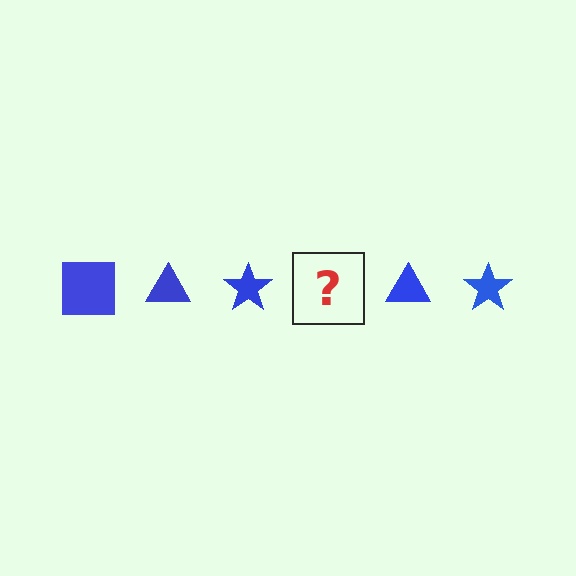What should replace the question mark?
The question mark should be replaced with a blue square.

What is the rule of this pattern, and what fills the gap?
The rule is that the pattern cycles through square, triangle, star shapes in blue. The gap should be filled with a blue square.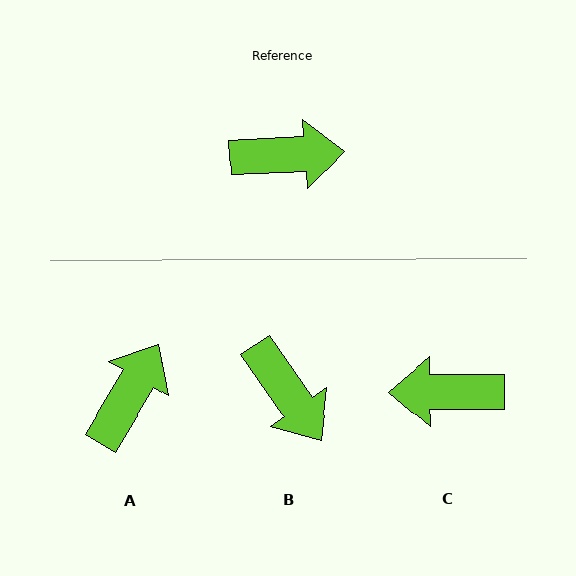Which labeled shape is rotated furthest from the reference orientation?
C, about 177 degrees away.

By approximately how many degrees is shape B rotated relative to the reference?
Approximately 58 degrees clockwise.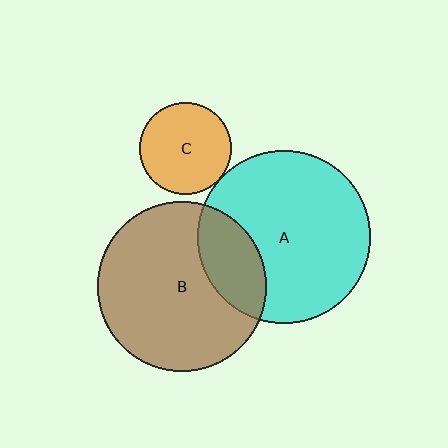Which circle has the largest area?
Circle A (cyan).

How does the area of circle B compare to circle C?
Approximately 3.4 times.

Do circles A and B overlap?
Yes.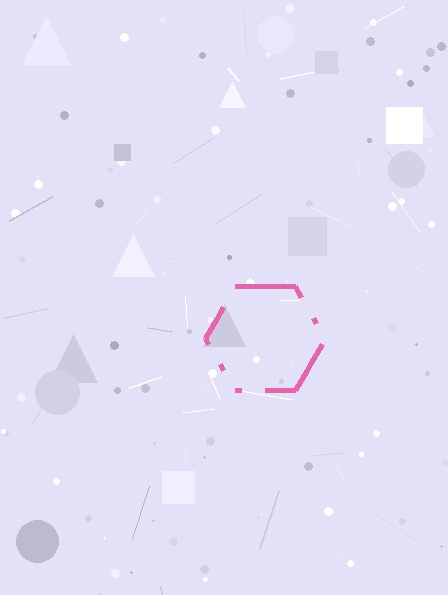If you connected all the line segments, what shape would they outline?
They would outline a hexagon.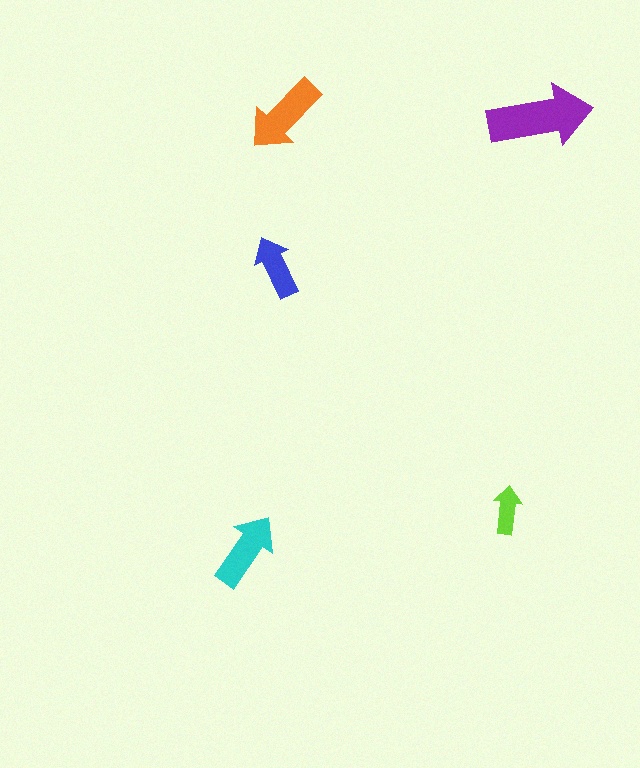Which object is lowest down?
The cyan arrow is bottommost.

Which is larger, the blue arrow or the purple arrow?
The purple one.